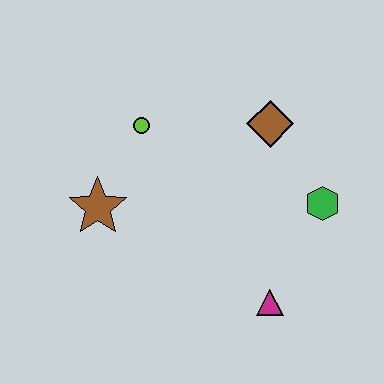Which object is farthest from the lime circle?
The magenta triangle is farthest from the lime circle.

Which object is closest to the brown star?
The lime circle is closest to the brown star.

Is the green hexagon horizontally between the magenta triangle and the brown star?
No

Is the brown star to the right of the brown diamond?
No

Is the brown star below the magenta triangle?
No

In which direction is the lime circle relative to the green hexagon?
The lime circle is to the left of the green hexagon.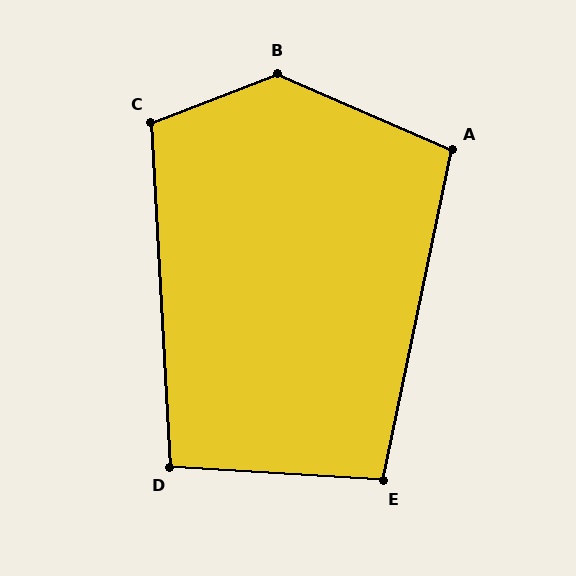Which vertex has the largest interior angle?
B, at approximately 135 degrees.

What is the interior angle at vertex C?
Approximately 108 degrees (obtuse).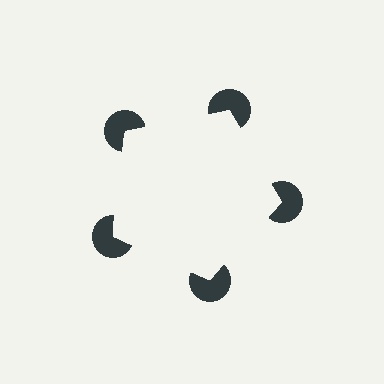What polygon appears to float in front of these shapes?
An illusory pentagon — its edges are inferred from the aligned wedge cuts in the pac-man discs, not physically drawn.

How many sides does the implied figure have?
5 sides.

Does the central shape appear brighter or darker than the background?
It typically appears slightly brighter than the background, even though no actual brightness change is drawn.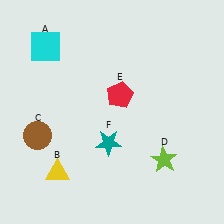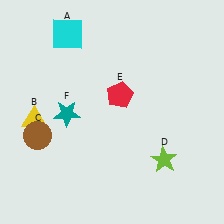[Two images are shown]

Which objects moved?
The objects that moved are: the cyan square (A), the yellow triangle (B), the teal star (F).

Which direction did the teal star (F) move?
The teal star (F) moved left.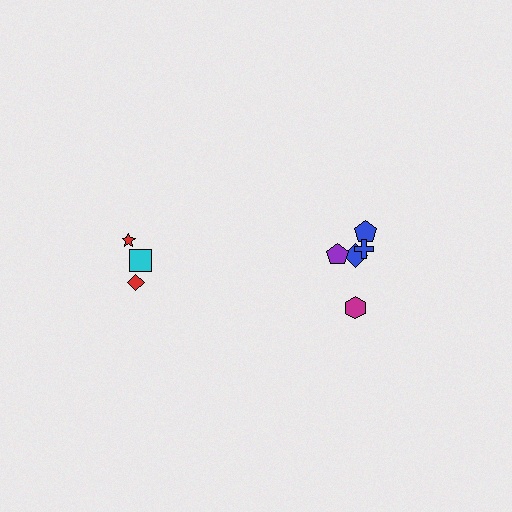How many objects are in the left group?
There are 3 objects.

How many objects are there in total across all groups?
There are 8 objects.